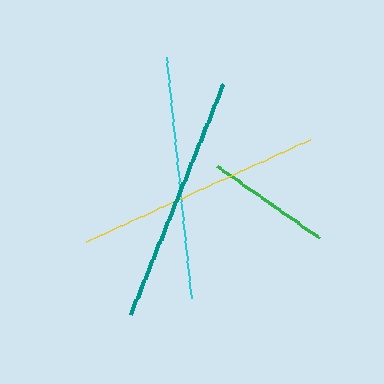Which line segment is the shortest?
The green line is the shortest at approximately 124 pixels.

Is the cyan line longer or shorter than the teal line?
The teal line is longer than the cyan line.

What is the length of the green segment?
The green segment is approximately 124 pixels long.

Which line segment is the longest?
The teal line is the longest at approximately 248 pixels.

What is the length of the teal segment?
The teal segment is approximately 248 pixels long.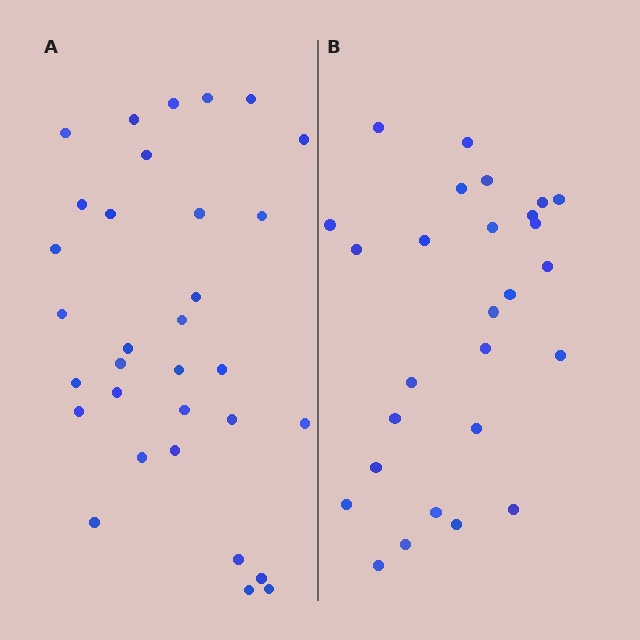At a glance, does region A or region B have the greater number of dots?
Region A (the left region) has more dots.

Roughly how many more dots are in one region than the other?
Region A has about 5 more dots than region B.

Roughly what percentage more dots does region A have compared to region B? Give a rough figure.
About 20% more.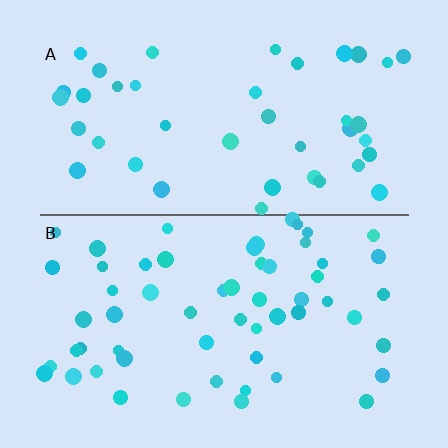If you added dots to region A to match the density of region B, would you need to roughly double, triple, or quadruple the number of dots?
Approximately double.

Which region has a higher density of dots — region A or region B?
B (the bottom).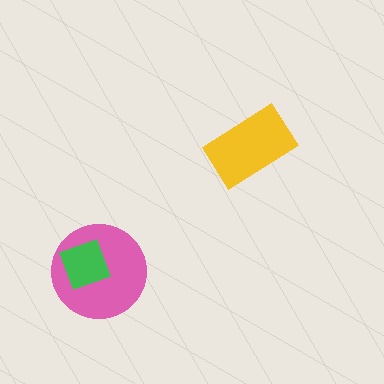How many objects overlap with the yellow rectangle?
0 objects overlap with the yellow rectangle.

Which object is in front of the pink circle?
The green diamond is in front of the pink circle.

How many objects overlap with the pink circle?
1 object overlaps with the pink circle.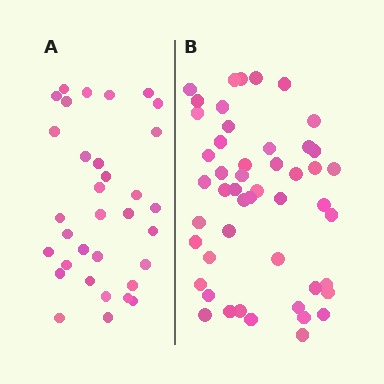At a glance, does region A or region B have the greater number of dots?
Region B (the right region) has more dots.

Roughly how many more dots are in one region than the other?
Region B has approximately 15 more dots than region A.